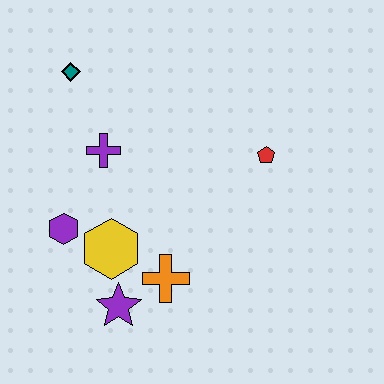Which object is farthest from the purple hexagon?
The red pentagon is farthest from the purple hexagon.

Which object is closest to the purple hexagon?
The yellow hexagon is closest to the purple hexagon.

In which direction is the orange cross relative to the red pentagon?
The orange cross is below the red pentagon.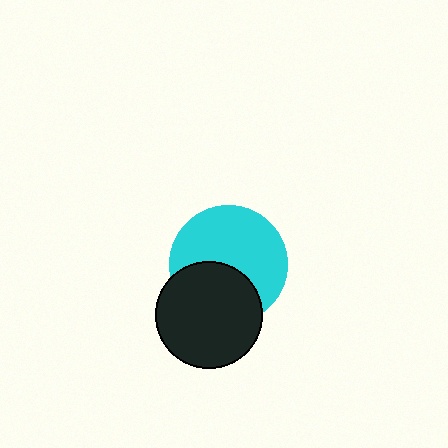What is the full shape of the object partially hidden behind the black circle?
The partially hidden object is a cyan circle.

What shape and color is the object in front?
The object in front is a black circle.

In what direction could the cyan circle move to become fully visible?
The cyan circle could move up. That would shift it out from behind the black circle entirely.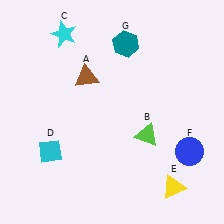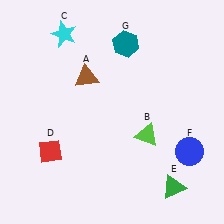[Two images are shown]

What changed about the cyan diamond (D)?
In Image 1, D is cyan. In Image 2, it changed to red.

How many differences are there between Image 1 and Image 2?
There are 2 differences between the two images.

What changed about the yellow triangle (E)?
In Image 1, E is yellow. In Image 2, it changed to green.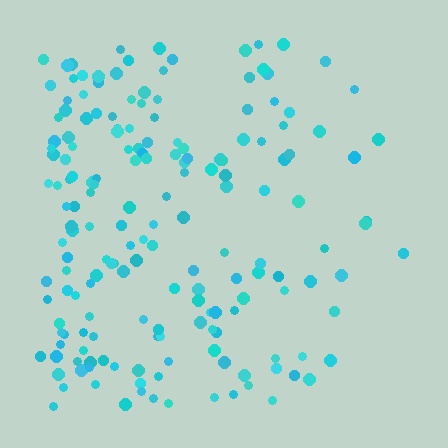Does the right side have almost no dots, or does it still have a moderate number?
Still a moderate number, just noticeably fewer than the left.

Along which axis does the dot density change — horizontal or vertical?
Horizontal.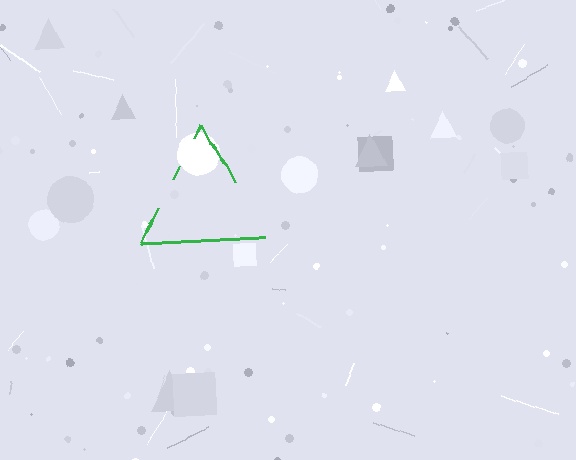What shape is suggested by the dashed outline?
The dashed outline suggests a triangle.